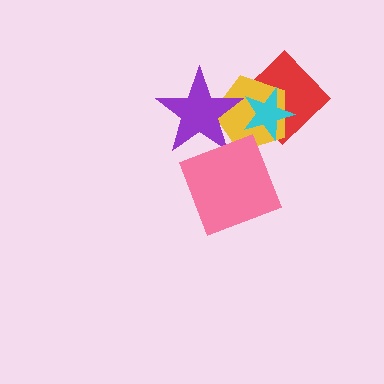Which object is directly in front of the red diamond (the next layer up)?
The yellow pentagon is directly in front of the red diamond.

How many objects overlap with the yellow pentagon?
3 objects overlap with the yellow pentagon.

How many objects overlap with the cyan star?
2 objects overlap with the cyan star.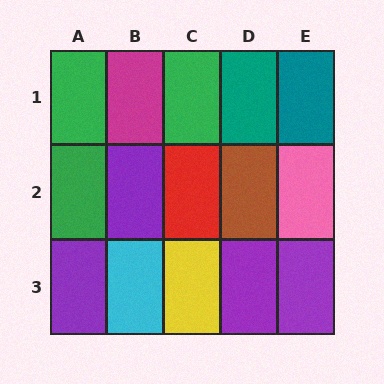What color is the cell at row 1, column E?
Teal.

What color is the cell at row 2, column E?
Pink.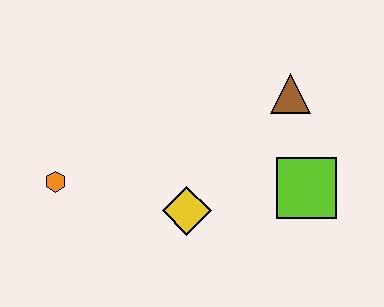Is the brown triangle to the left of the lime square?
Yes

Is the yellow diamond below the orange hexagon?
Yes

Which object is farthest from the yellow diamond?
The brown triangle is farthest from the yellow diamond.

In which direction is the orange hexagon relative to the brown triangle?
The orange hexagon is to the left of the brown triangle.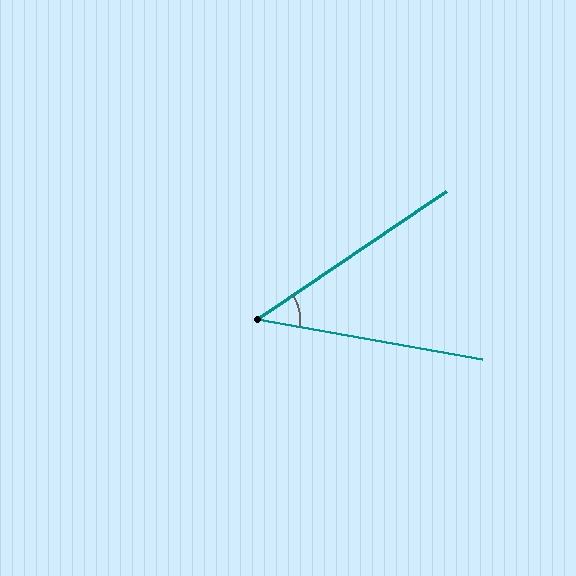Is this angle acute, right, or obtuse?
It is acute.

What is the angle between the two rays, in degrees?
Approximately 44 degrees.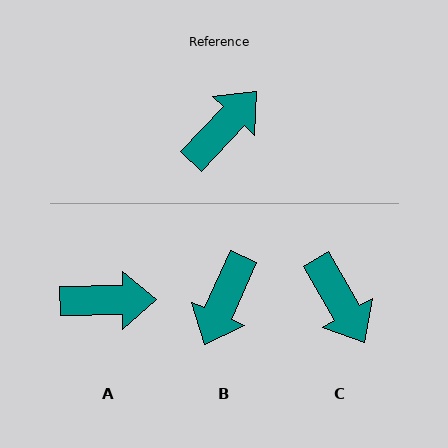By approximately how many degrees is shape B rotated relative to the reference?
Approximately 161 degrees clockwise.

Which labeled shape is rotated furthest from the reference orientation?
B, about 161 degrees away.